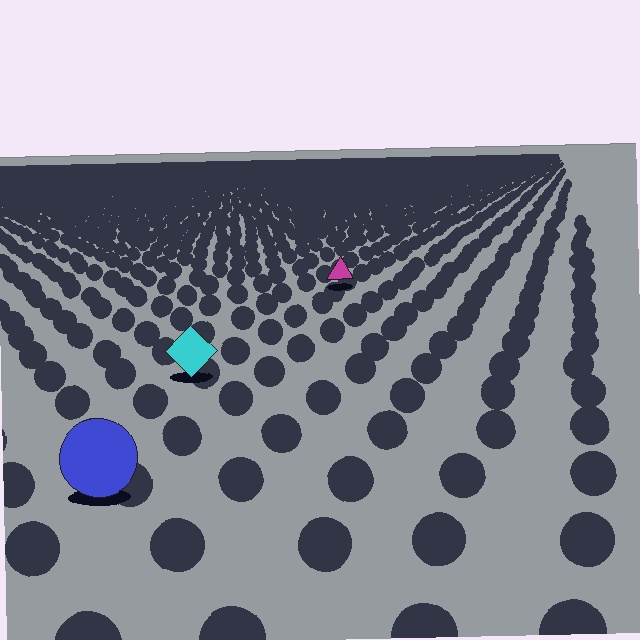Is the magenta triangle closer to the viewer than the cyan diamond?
No. The cyan diamond is closer — you can tell from the texture gradient: the ground texture is coarser near it.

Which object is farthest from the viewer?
The magenta triangle is farthest from the viewer. It appears smaller and the ground texture around it is denser.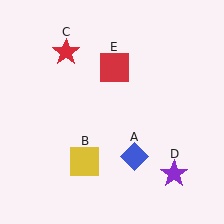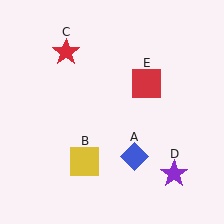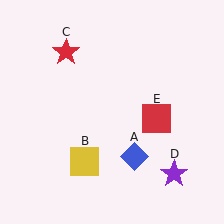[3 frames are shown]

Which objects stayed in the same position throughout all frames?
Blue diamond (object A) and yellow square (object B) and red star (object C) and purple star (object D) remained stationary.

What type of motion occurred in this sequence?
The red square (object E) rotated clockwise around the center of the scene.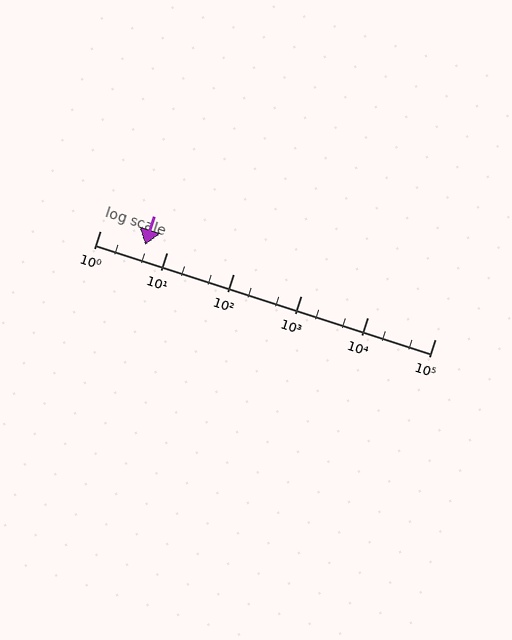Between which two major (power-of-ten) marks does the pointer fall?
The pointer is between 1 and 10.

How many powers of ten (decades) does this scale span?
The scale spans 5 decades, from 1 to 100000.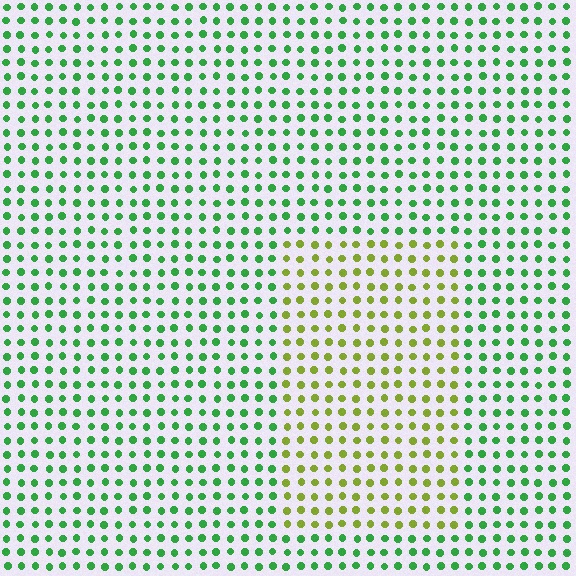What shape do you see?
I see a rectangle.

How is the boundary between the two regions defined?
The boundary is defined purely by a slight shift in hue (about 50 degrees). Spacing, size, and orientation are identical on both sides.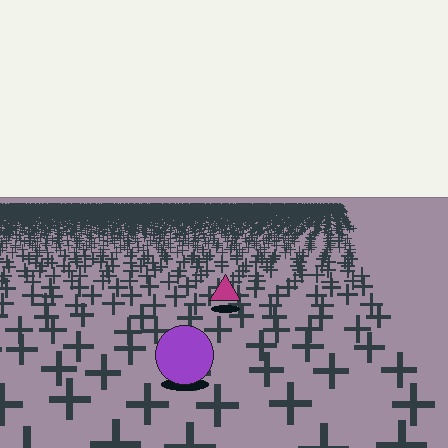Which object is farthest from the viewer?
The magenta triangle is farthest from the viewer. It appears smaller and the ground texture around it is denser.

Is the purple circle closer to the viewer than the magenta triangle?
Yes. The purple circle is closer — you can tell from the texture gradient: the ground texture is coarser near it.